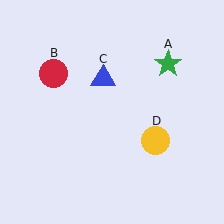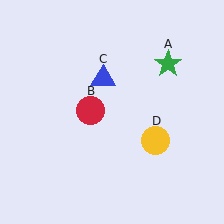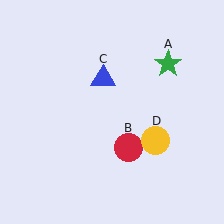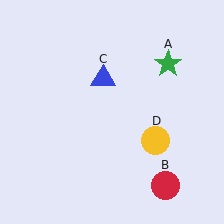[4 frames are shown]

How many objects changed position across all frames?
1 object changed position: red circle (object B).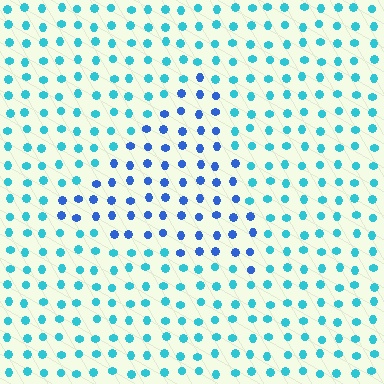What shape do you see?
I see a triangle.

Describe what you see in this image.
The image is filled with small cyan elements in a uniform arrangement. A triangle-shaped region is visible where the elements are tinted to a slightly different hue, forming a subtle color boundary.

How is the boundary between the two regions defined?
The boundary is defined purely by a slight shift in hue (about 36 degrees). Spacing, size, and orientation are identical on both sides.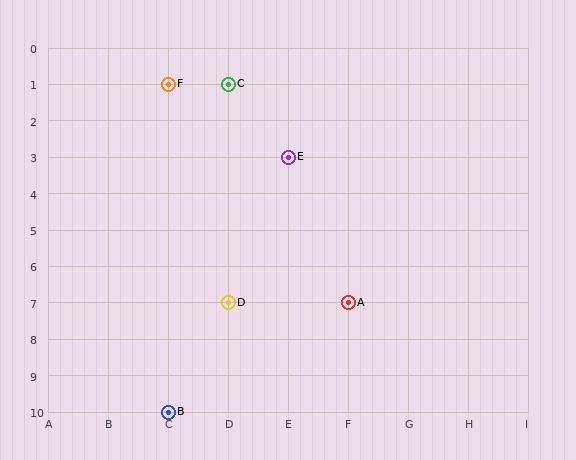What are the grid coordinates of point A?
Point A is at grid coordinates (F, 7).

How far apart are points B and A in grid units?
Points B and A are 3 columns and 3 rows apart (about 4.2 grid units diagonally).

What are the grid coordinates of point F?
Point F is at grid coordinates (C, 1).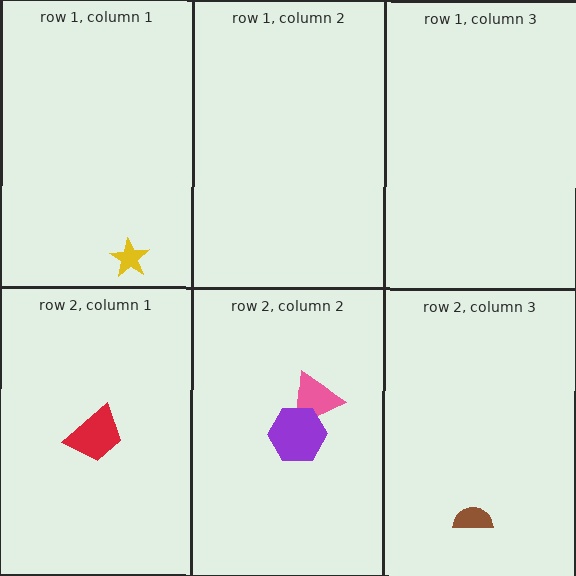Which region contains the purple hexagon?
The row 2, column 2 region.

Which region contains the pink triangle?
The row 2, column 2 region.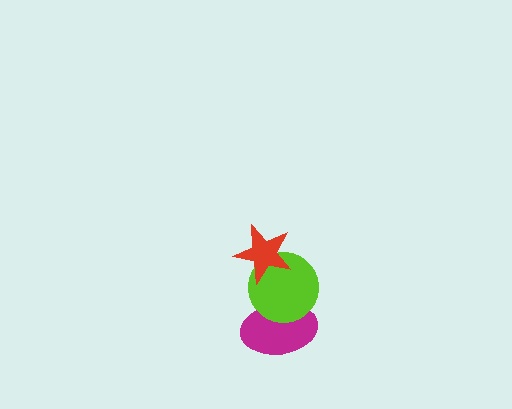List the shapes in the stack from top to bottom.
From top to bottom: the red star, the lime circle, the magenta ellipse.